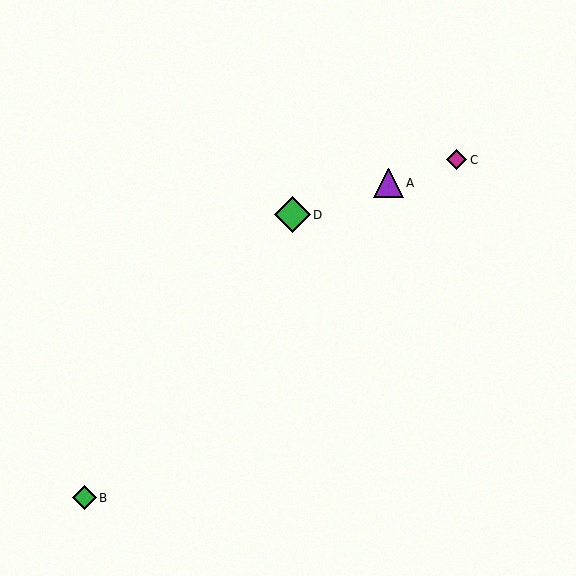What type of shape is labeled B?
Shape B is a green diamond.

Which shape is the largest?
The green diamond (labeled D) is the largest.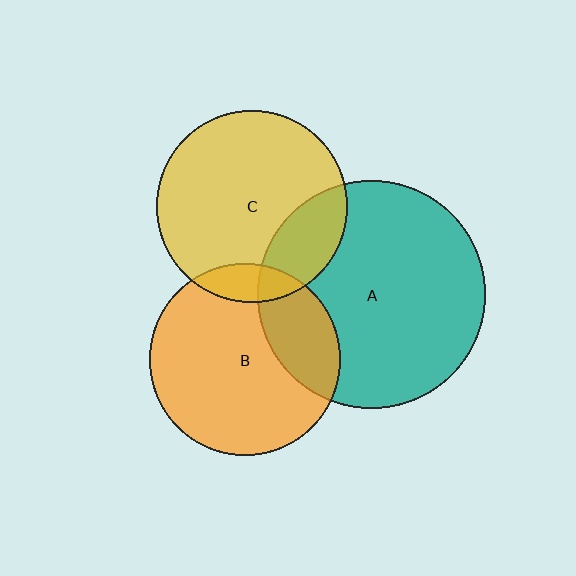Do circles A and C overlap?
Yes.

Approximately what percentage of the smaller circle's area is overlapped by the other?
Approximately 20%.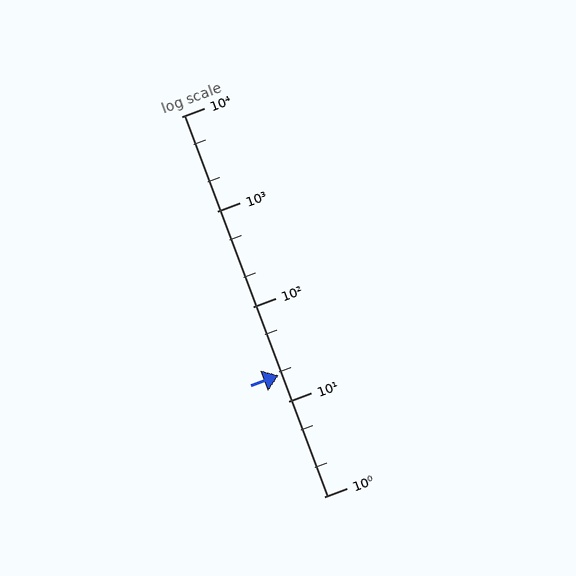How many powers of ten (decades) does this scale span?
The scale spans 4 decades, from 1 to 10000.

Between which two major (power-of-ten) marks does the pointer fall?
The pointer is between 10 and 100.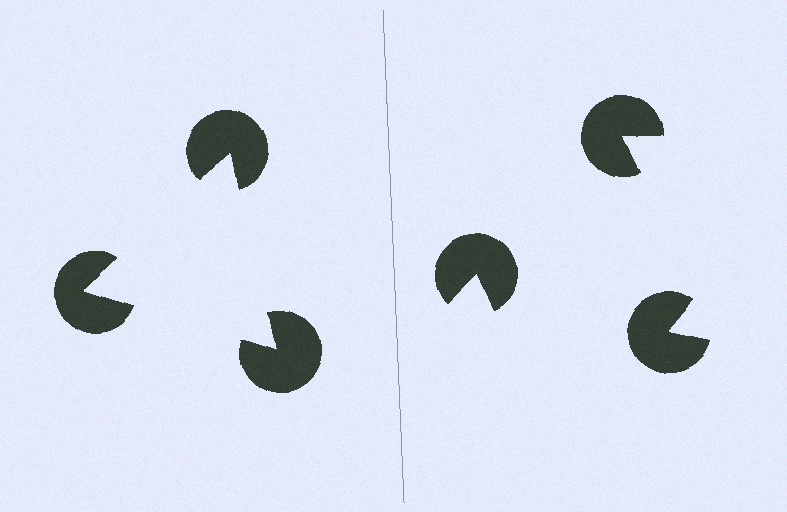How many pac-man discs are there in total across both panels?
6 — 3 on each side.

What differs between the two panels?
The pac-man discs are positioned identically on both sides; only the wedge orientations differ. On the left they align to a triangle; on the right they are misaligned.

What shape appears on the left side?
An illusory triangle.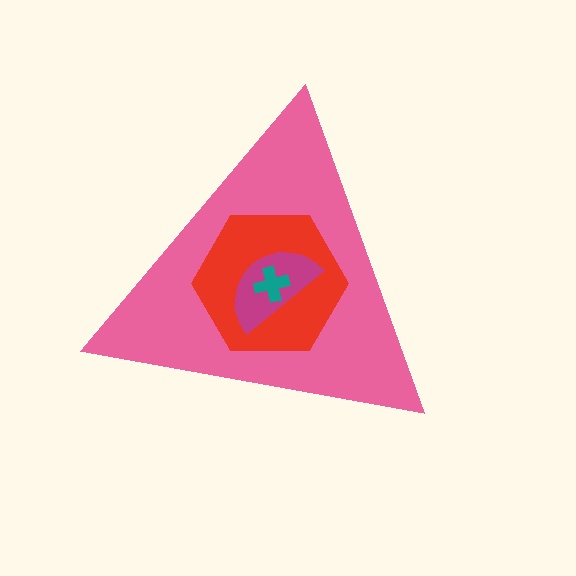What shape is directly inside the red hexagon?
The magenta semicircle.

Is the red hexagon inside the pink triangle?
Yes.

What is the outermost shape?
The pink triangle.